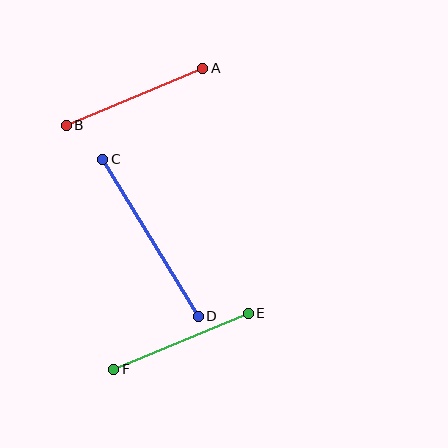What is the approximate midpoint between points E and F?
The midpoint is at approximately (181, 341) pixels.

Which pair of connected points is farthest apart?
Points C and D are farthest apart.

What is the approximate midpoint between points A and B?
The midpoint is at approximately (135, 97) pixels.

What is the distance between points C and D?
The distance is approximately 184 pixels.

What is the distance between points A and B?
The distance is approximately 148 pixels.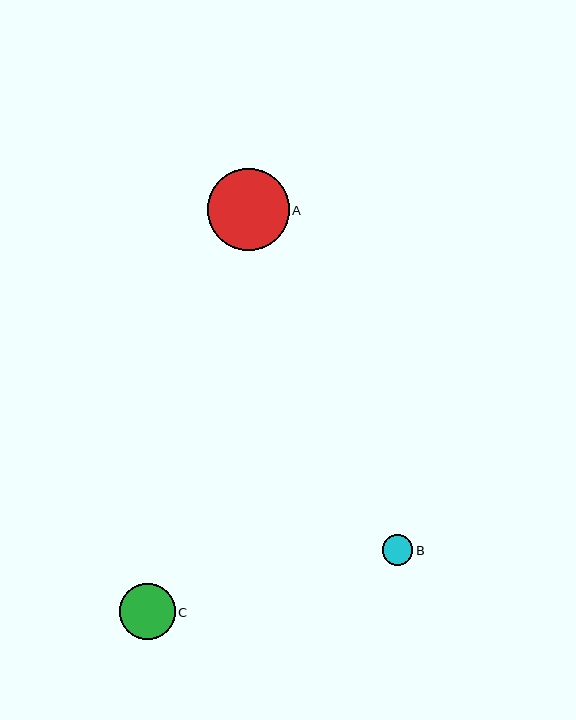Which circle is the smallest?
Circle B is the smallest with a size of approximately 30 pixels.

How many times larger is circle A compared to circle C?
Circle A is approximately 1.5 times the size of circle C.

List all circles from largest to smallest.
From largest to smallest: A, C, B.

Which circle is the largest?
Circle A is the largest with a size of approximately 82 pixels.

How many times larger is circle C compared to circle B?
Circle C is approximately 1.8 times the size of circle B.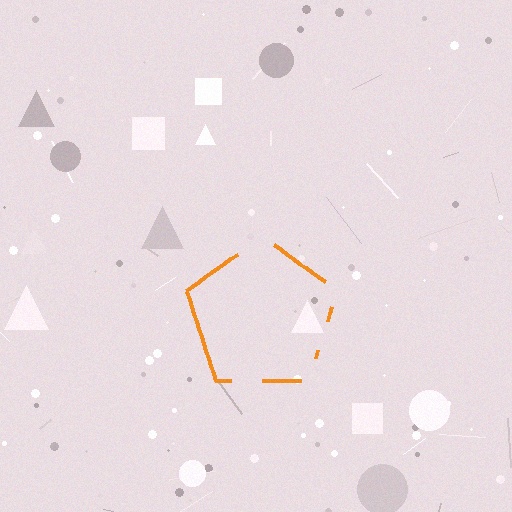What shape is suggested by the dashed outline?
The dashed outline suggests a pentagon.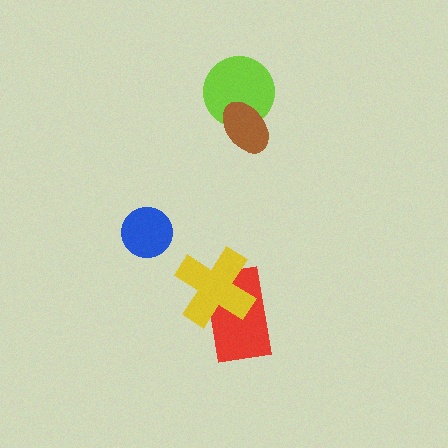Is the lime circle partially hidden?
Yes, it is partially covered by another shape.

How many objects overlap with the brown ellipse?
1 object overlaps with the brown ellipse.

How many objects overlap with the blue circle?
0 objects overlap with the blue circle.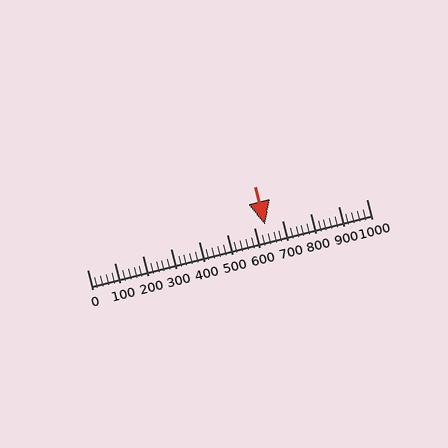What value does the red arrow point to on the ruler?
The red arrow points to approximately 637.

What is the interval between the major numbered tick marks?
The major tick marks are spaced 100 units apart.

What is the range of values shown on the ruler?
The ruler shows values from 0 to 1000.